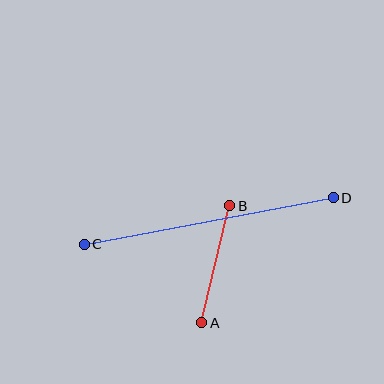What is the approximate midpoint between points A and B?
The midpoint is at approximately (216, 264) pixels.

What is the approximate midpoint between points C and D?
The midpoint is at approximately (209, 221) pixels.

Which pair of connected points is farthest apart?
Points C and D are farthest apart.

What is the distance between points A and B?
The distance is approximately 120 pixels.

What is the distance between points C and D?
The distance is approximately 253 pixels.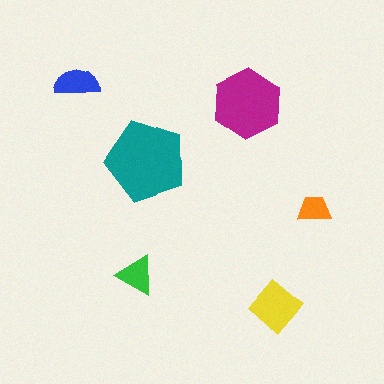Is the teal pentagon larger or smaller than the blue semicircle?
Larger.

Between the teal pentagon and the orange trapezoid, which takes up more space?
The teal pentagon.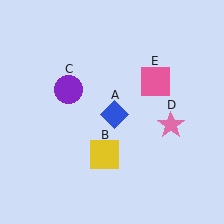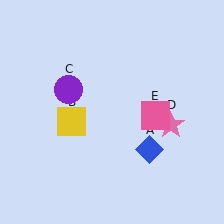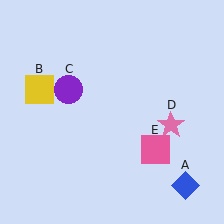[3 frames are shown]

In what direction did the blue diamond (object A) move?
The blue diamond (object A) moved down and to the right.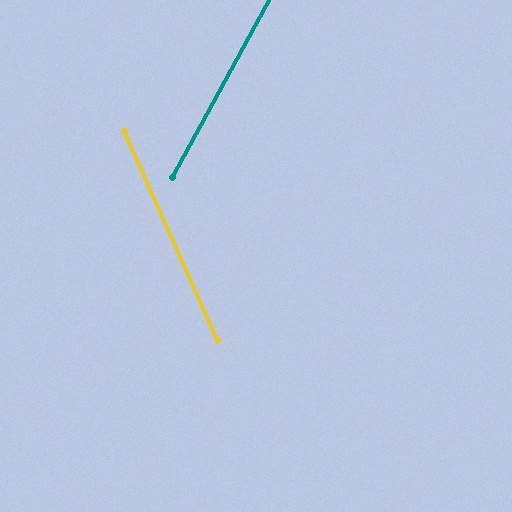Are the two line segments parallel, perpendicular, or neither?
Neither parallel nor perpendicular — they differ by about 52°.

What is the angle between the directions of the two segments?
Approximately 52 degrees.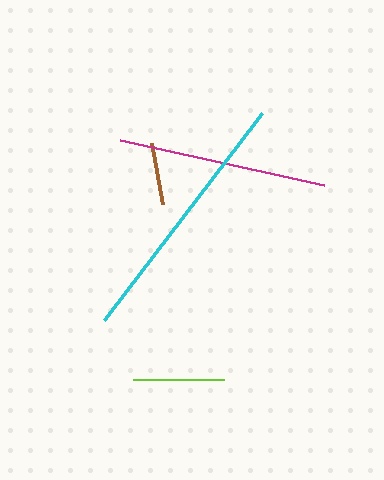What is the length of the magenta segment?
The magenta segment is approximately 209 pixels long.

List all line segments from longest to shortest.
From longest to shortest: cyan, magenta, lime, brown.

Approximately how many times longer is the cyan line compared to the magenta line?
The cyan line is approximately 1.2 times the length of the magenta line.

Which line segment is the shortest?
The brown line is the shortest at approximately 61 pixels.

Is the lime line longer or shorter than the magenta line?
The magenta line is longer than the lime line.